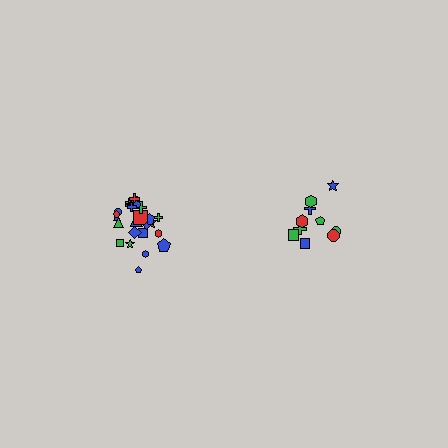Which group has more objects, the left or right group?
The left group.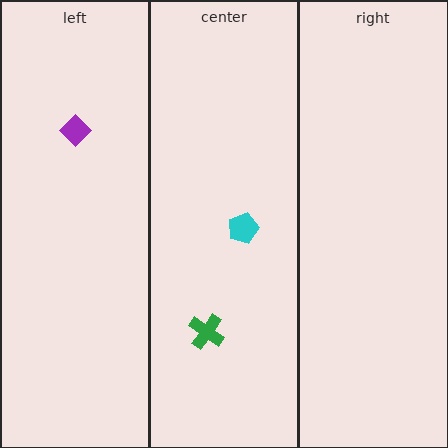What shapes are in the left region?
The purple diamond.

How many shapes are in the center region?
2.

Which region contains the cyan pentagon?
The center region.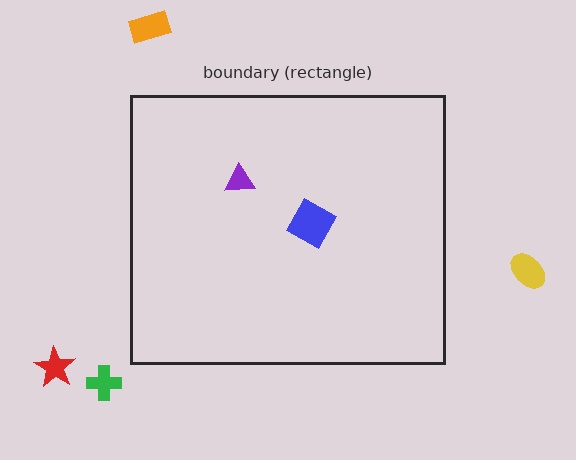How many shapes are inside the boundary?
2 inside, 4 outside.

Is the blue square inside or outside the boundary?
Inside.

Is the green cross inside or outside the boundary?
Outside.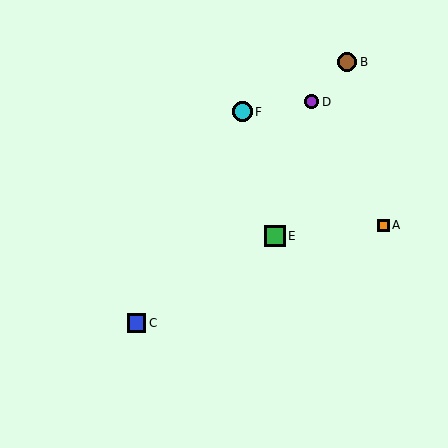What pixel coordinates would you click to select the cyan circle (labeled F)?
Click at (242, 112) to select the cyan circle F.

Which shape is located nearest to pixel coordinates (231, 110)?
The cyan circle (labeled F) at (242, 112) is nearest to that location.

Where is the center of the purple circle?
The center of the purple circle is at (311, 102).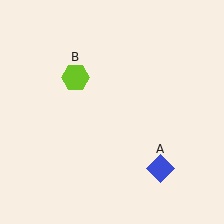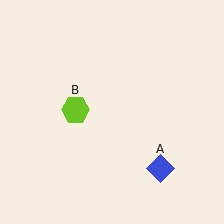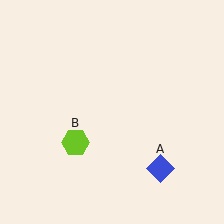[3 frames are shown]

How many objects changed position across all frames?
1 object changed position: lime hexagon (object B).